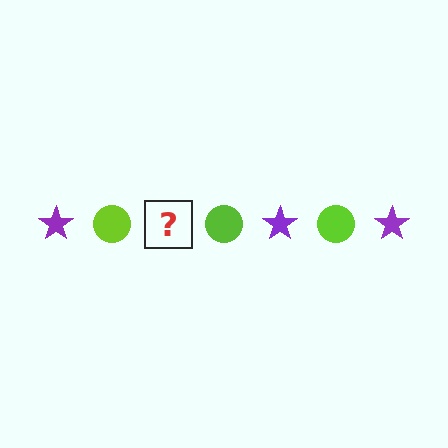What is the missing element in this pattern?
The missing element is a purple star.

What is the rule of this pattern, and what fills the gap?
The rule is that the pattern alternates between purple star and lime circle. The gap should be filled with a purple star.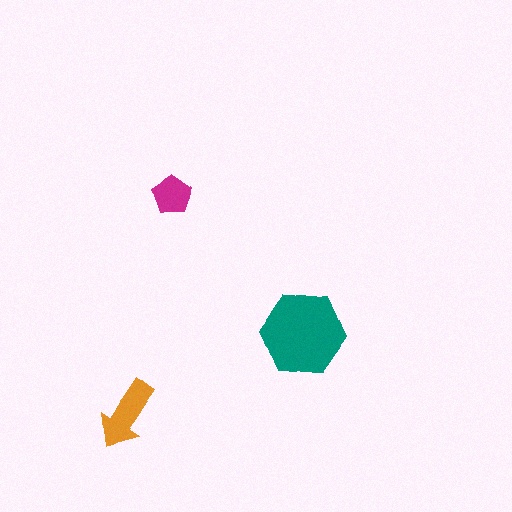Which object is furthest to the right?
The teal hexagon is rightmost.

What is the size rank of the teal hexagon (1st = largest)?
1st.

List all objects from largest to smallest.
The teal hexagon, the orange arrow, the magenta pentagon.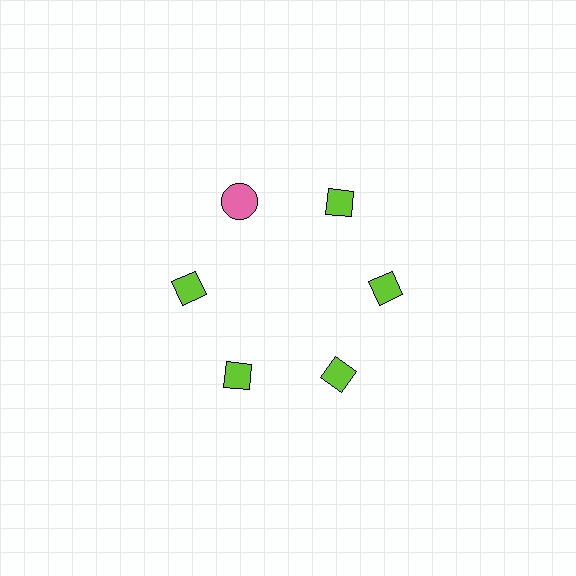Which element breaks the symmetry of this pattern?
The pink circle at roughly the 11 o'clock position breaks the symmetry. All other shapes are lime diamonds.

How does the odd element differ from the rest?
It differs in both color (pink instead of lime) and shape (circle instead of diamond).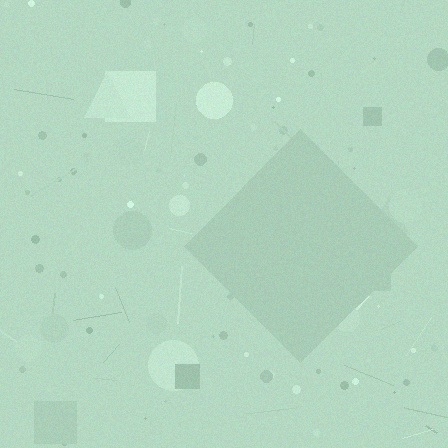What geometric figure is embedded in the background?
A diamond is embedded in the background.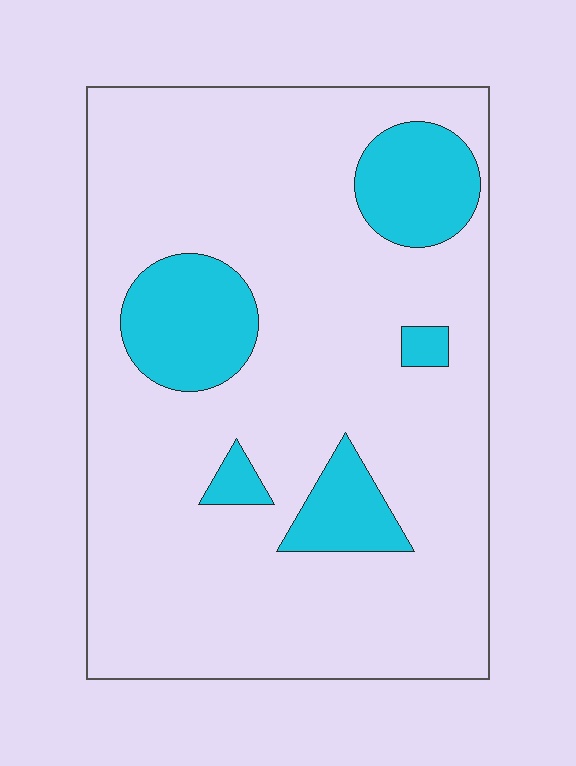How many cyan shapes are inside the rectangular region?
5.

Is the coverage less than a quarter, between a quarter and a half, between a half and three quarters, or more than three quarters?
Less than a quarter.